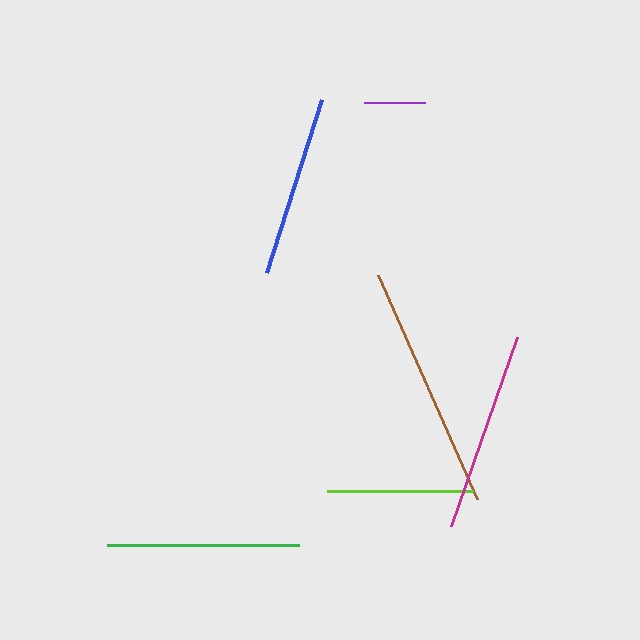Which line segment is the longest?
The brown line is the longest at approximately 245 pixels.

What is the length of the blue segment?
The blue segment is approximately 181 pixels long.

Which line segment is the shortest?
The purple line is the shortest at approximately 61 pixels.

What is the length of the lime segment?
The lime segment is approximately 146 pixels long.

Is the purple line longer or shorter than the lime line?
The lime line is longer than the purple line.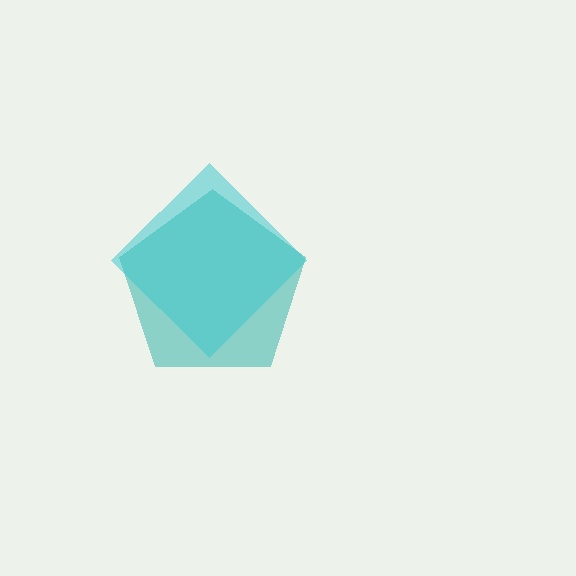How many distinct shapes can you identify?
There are 2 distinct shapes: a teal pentagon, a cyan diamond.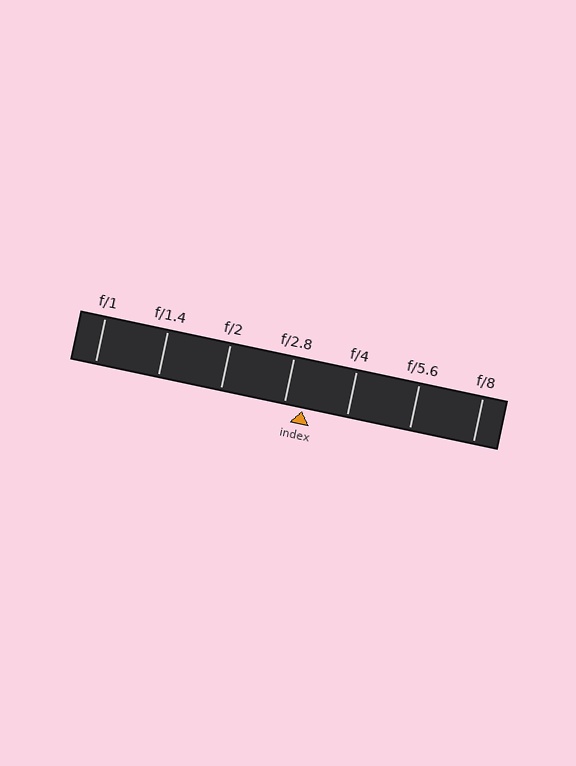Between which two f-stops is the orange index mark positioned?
The index mark is between f/2.8 and f/4.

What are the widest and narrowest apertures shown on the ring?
The widest aperture shown is f/1 and the narrowest is f/8.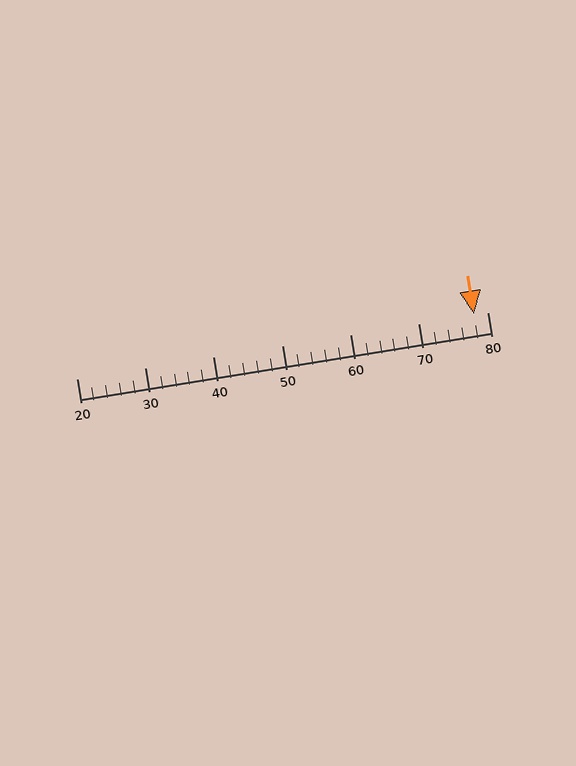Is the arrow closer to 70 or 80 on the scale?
The arrow is closer to 80.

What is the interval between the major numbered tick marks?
The major tick marks are spaced 10 units apart.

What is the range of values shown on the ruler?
The ruler shows values from 20 to 80.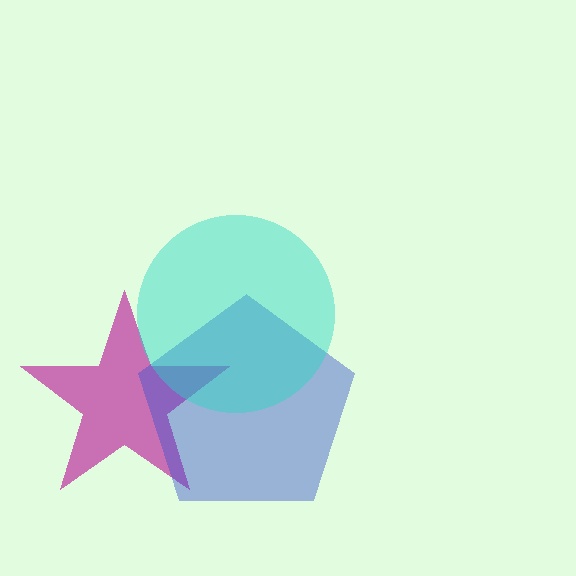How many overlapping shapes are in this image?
There are 3 overlapping shapes in the image.